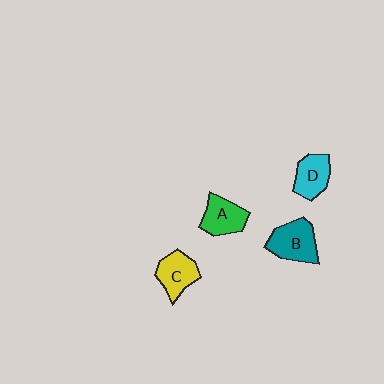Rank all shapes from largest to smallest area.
From largest to smallest: B (teal), C (yellow), A (green), D (cyan).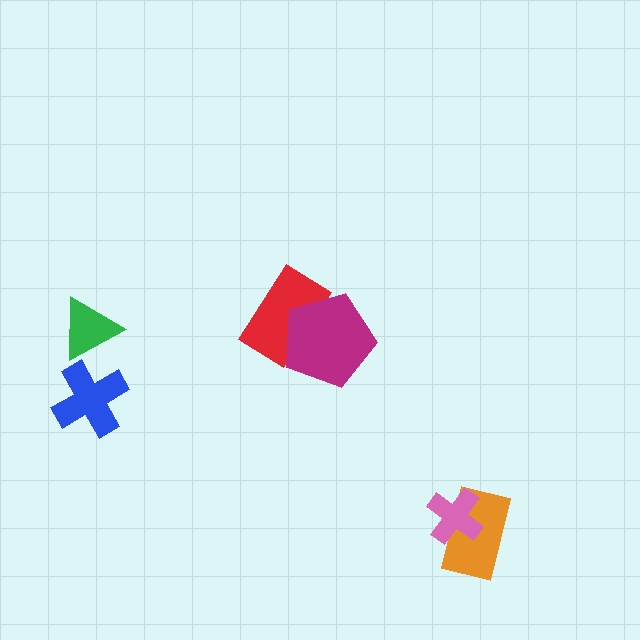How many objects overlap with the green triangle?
0 objects overlap with the green triangle.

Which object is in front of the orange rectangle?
The pink cross is in front of the orange rectangle.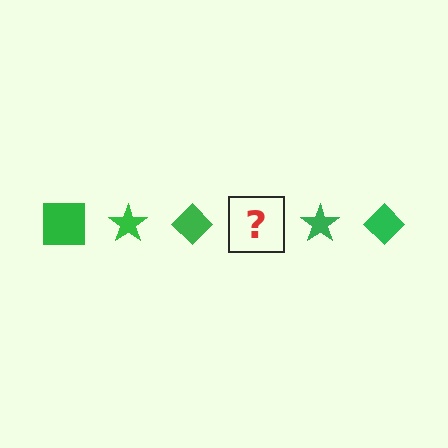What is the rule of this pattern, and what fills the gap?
The rule is that the pattern cycles through square, star, diamond shapes in green. The gap should be filled with a green square.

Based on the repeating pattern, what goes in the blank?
The blank should be a green square.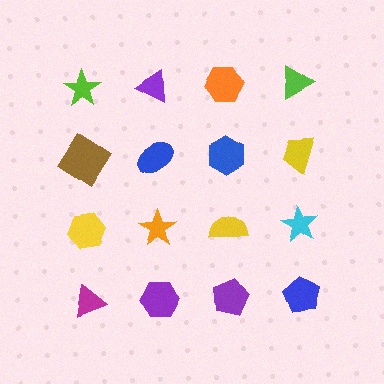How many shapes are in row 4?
4 shapes.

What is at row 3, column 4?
A cyan star.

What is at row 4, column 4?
A blue pentagon.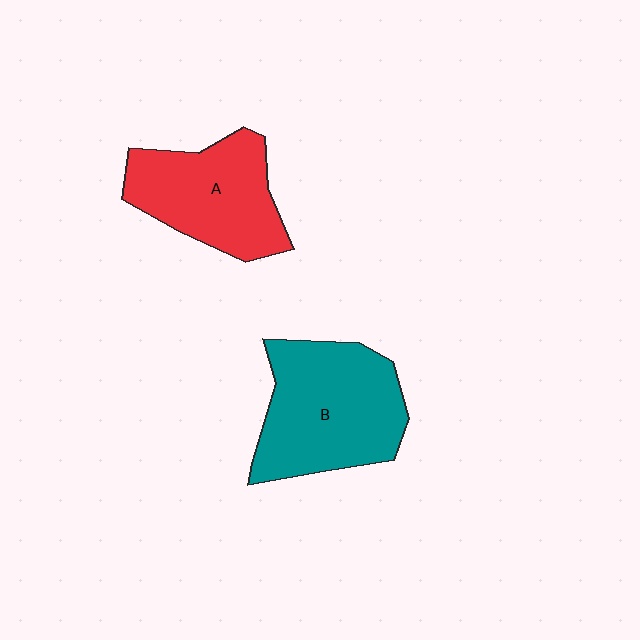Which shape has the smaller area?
Shape A (red).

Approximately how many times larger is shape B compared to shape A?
Approximately 1.2 times.